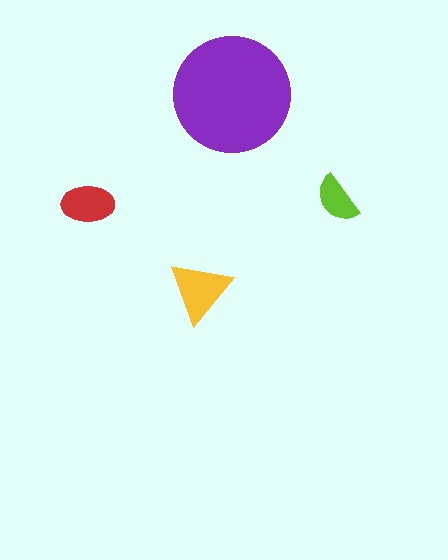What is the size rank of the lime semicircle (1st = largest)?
4th.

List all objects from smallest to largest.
The lime semicircle, the red ellipse, the yellow triangle, the purple circle.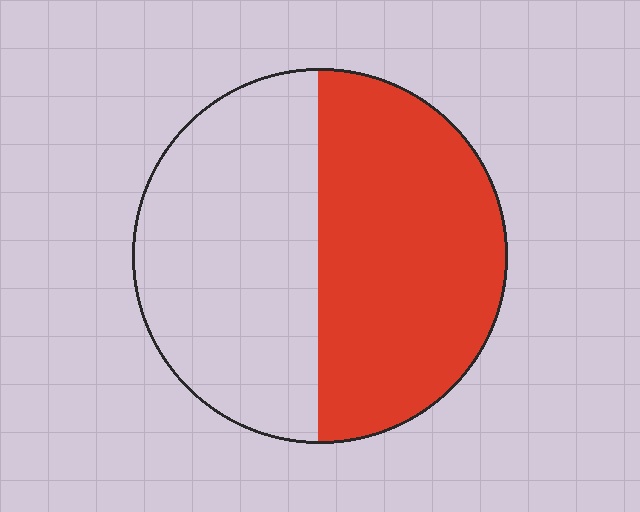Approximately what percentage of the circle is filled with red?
Approximately 50%.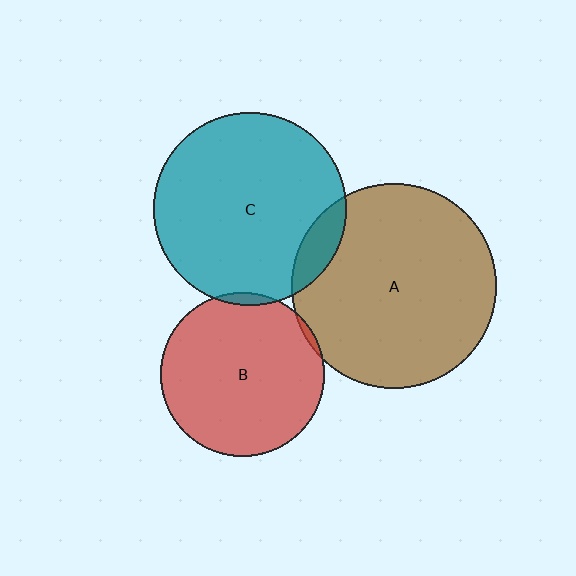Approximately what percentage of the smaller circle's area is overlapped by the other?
Approximately 5%.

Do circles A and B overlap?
Yes.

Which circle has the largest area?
Circle A (brown).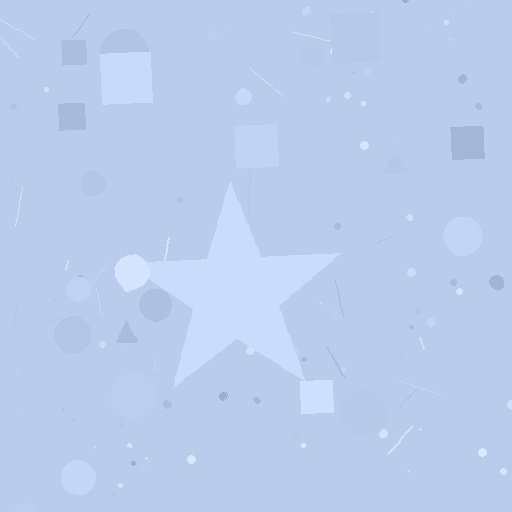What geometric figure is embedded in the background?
A star is embedded in the background.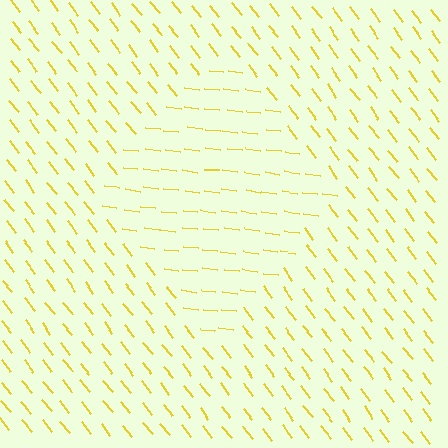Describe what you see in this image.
The image is filled with small yellow line segments. A diamond region in the image has lines oriented differently from the surrounding lines, creating a visible texture boundary.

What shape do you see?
I see a diamond.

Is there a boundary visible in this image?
Yes, there is a texture boundary formed by a change in line orientation.